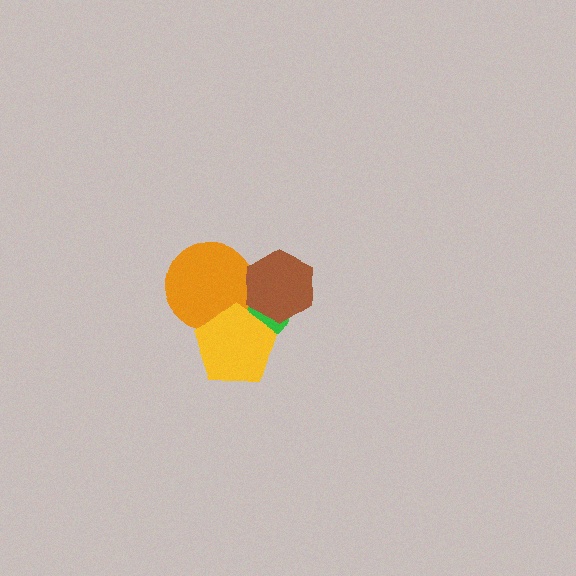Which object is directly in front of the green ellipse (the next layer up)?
The orange circle is directly in front of the green ellipse.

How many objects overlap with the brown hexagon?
2 objects overlap with the brown hexagon.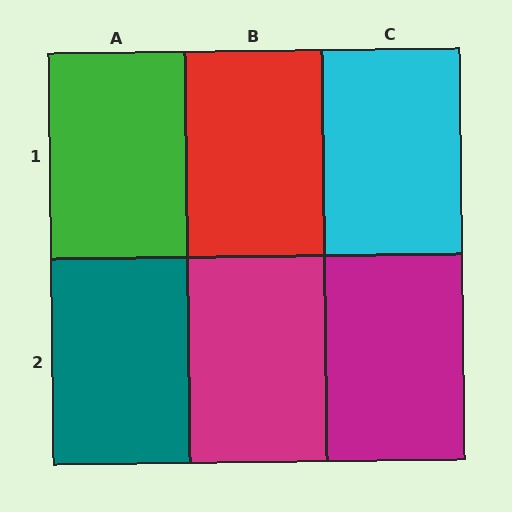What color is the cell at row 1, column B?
Red.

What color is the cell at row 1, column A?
Green.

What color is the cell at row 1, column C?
Cyan.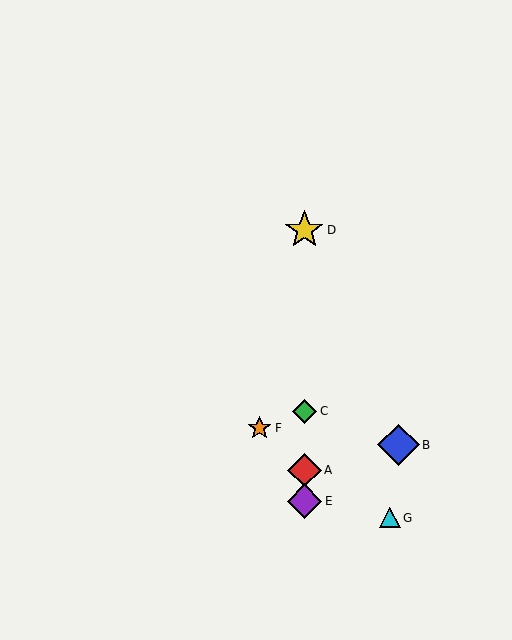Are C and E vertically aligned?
Yes, both are at x≈304.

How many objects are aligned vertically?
4 objects (A, C, D, E) are aligned vertically.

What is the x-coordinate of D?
Object D is at x≈304.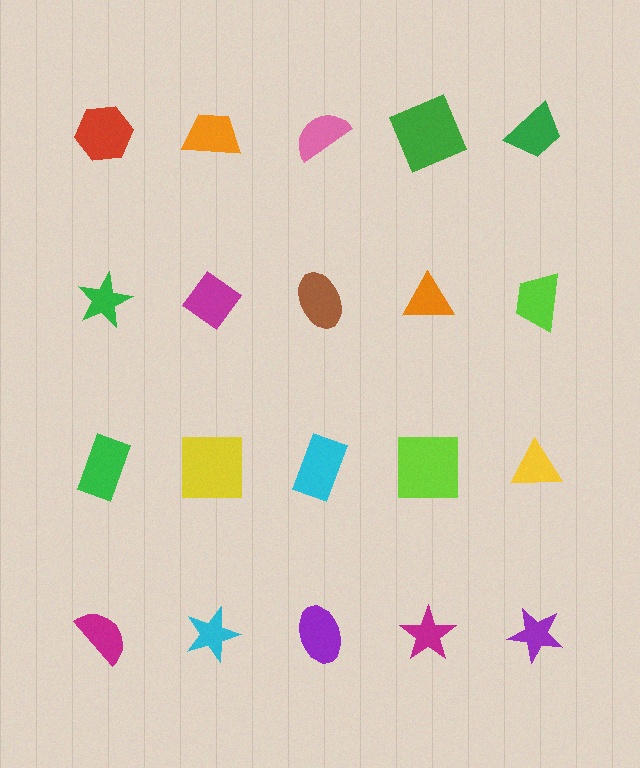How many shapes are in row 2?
5 shapes.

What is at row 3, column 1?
A green rectangle.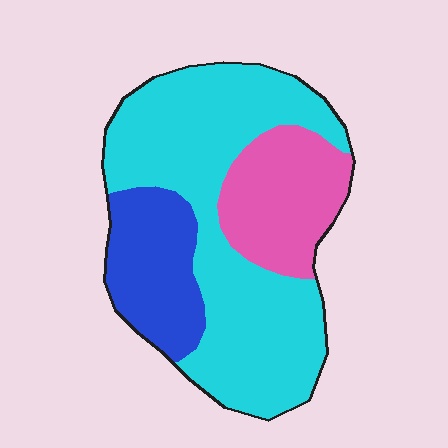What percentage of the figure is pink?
Pink covers about 20% of the figure.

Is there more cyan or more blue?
Cyan.